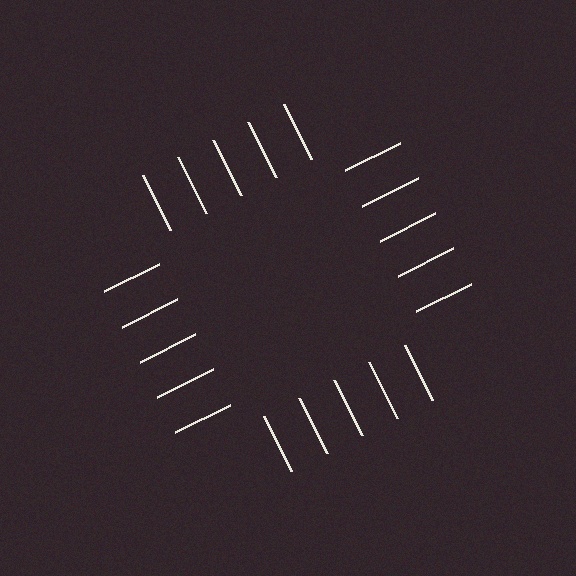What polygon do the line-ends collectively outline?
An illusory square — the line segments terminate on its edges but no continuous stroke is drawn.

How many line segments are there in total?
20 — 5 along each of the 4 edges.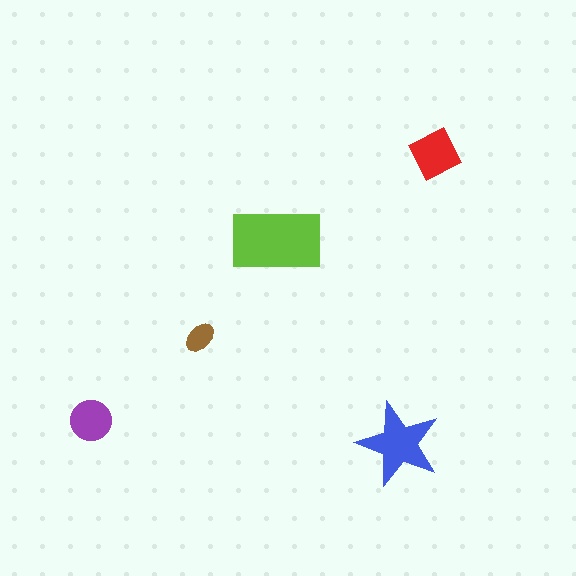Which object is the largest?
The lime rectangle.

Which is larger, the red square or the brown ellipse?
The red square.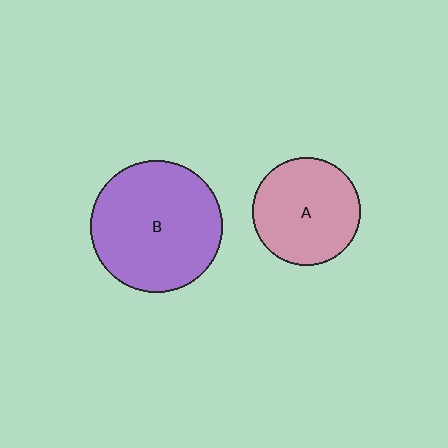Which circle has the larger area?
Circle B (purple).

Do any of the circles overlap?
No, none of the circles overlap.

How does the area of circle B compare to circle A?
Approximately 1.5 times.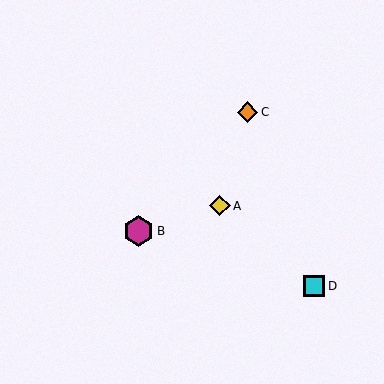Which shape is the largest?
The magenta hexagon (labeled B) is the largest.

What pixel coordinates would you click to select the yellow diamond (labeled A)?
Click at (220, 206) to select the yellow diamond A.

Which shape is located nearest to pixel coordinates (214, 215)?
The yellow diamond (labeled A) at (220, 206) is nearest to that location.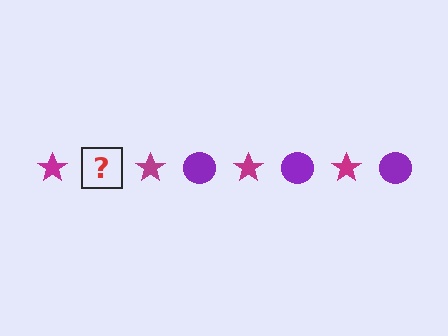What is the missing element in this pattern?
The missing element is a purple circle.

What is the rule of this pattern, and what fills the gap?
The rule is that the pattern alternates between magenta star and purple circle. The gap should be filled with a purple circle.